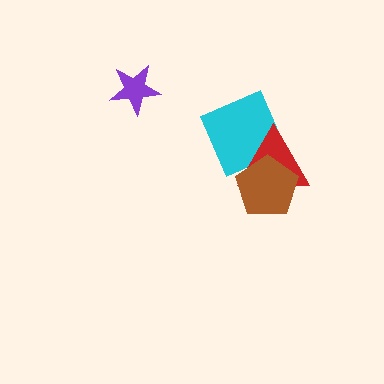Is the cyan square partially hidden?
Yes, it is partially covered by another shape.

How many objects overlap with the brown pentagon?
2 objects overlap with the brown pentagon.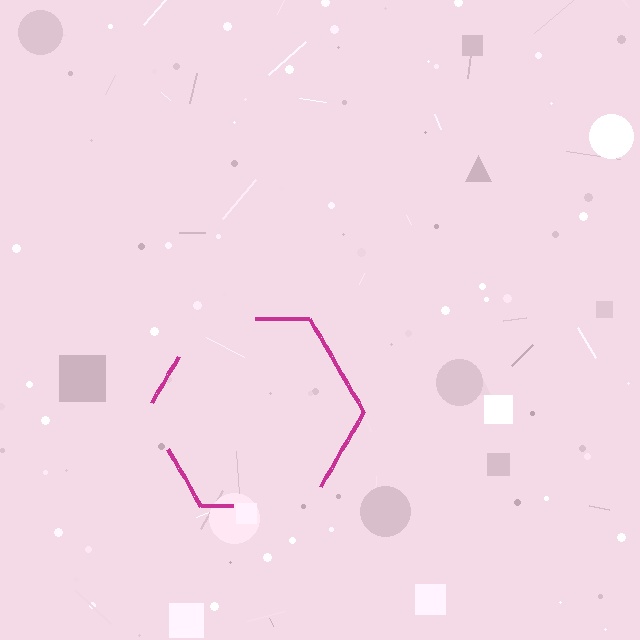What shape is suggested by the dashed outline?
The dashed outline suggests a hexagon.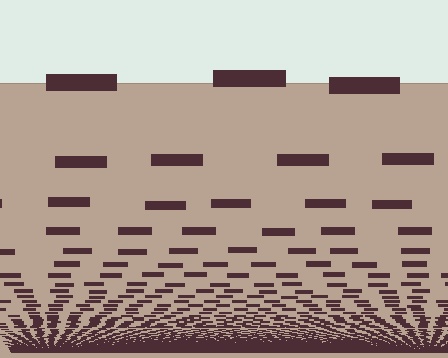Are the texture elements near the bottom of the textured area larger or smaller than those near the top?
Smaller. The gradient is inverted — elements near the bottom are smaller and denser.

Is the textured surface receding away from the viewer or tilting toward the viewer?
The surface appears to tilt toward the viewer. Texture elements get larger and sparser toward the top.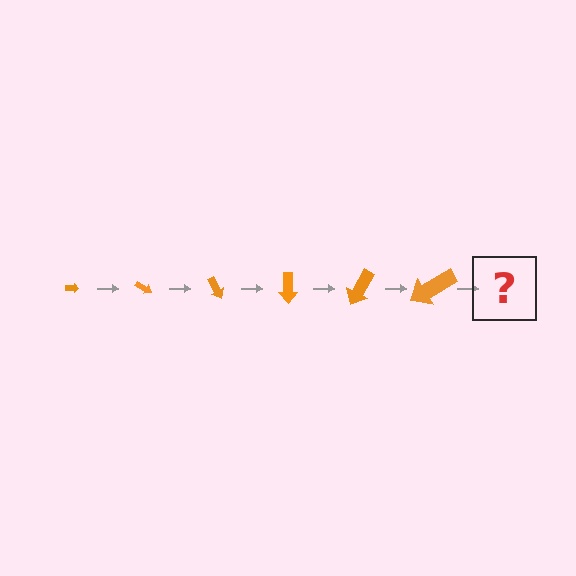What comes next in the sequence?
The next element should be an arrow, larger than the previous one and rotated 180 degrees from the start.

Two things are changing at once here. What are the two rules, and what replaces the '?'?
The two rules are that the arrow grows larger each step and it rotates 30 degrees each step. The '?' should be an arrow, larger than the previous one and rotated 180 degrees from the start.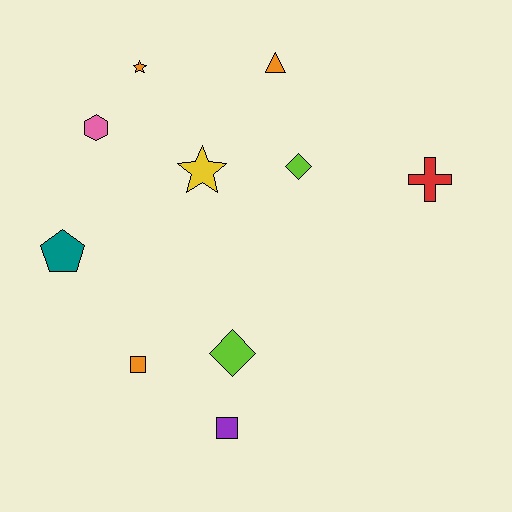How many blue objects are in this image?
There are no blue objects.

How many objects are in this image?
There are 10 objects.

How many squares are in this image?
There are 2 squares.